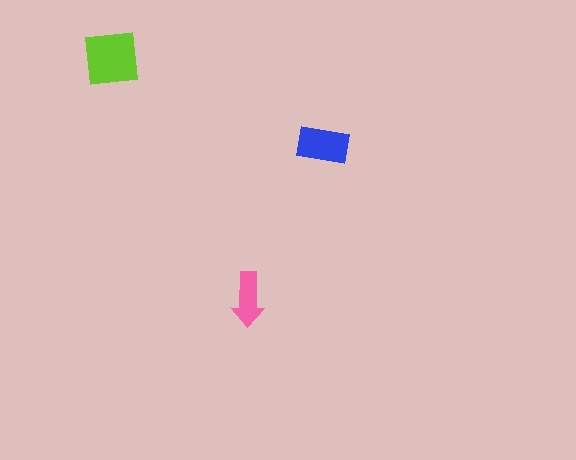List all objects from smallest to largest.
The pink arrow, the blue rectangle, the lime square.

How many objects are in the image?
There are 3 objects in the image.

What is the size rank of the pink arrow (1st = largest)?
3rd.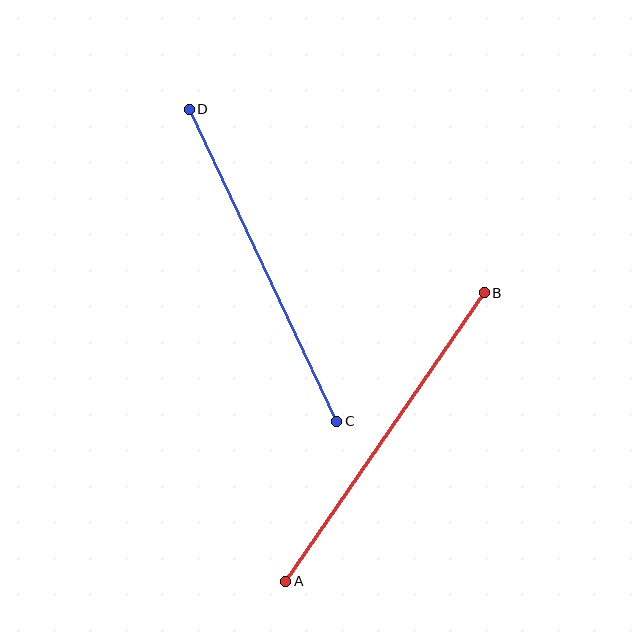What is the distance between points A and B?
The distance is approximately 350 pixels.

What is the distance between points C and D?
The distance is approximately 345 pixels.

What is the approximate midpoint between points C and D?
The midpoint is at approximately (263, 265) pixels.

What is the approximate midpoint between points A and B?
The midpoint is at approximately (385, 437) pixels.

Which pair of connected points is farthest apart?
Points A and B are farthest apart.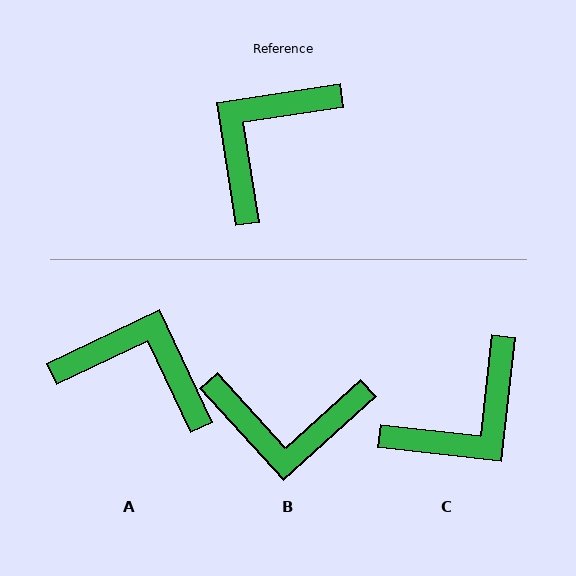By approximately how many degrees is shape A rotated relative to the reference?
Approximately 73 degrees clockwise.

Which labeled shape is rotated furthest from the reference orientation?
C, about 165 degrees away.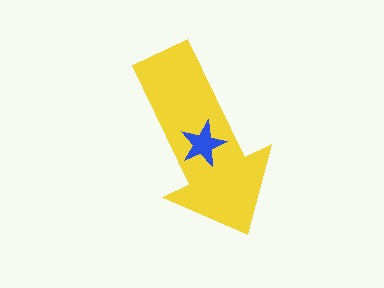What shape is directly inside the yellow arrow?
The blue star.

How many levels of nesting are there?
2.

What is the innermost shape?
The blue star.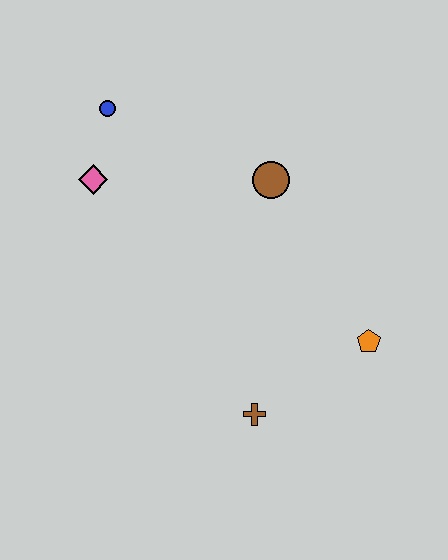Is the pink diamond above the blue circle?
No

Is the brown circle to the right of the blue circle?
Yes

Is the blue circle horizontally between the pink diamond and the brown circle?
Yes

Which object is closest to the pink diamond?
The blue circle is closest to the pink diamond.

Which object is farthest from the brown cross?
The blue circle is farthest from the brown cross.